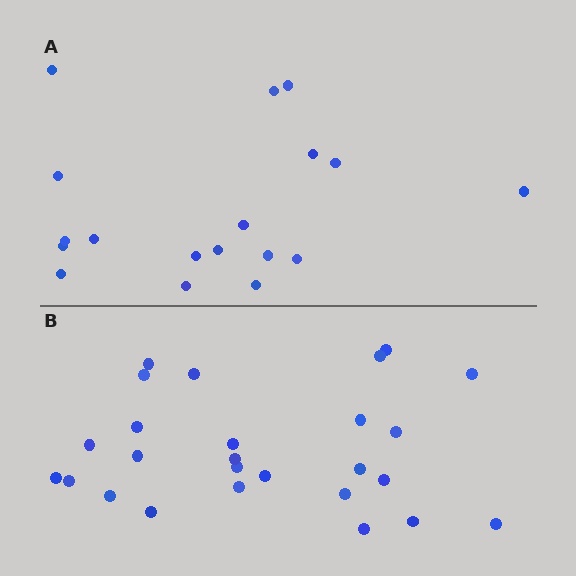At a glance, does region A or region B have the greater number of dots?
Region B (the bottom region) has more dots.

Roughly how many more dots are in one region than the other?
Region B has roughly 8 or so more dots than region A.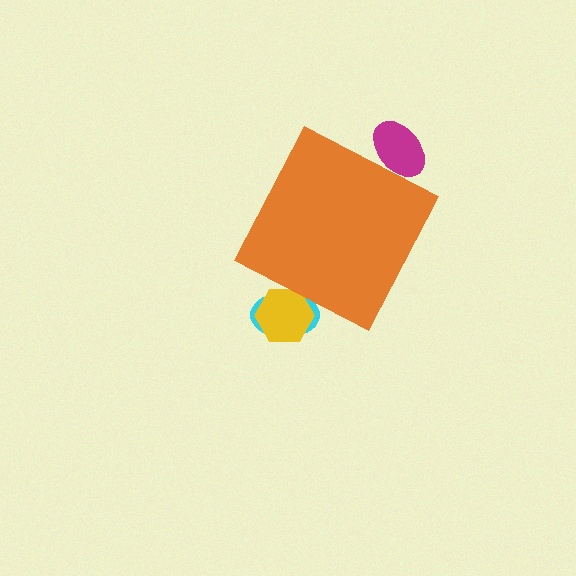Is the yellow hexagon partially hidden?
Yes, the yellow hexagon is partially hidden behind the orange diamond.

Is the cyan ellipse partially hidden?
Yes, the cyan ellipse is partially hidden behind the orange diamond.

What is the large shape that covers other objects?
An orange diamond.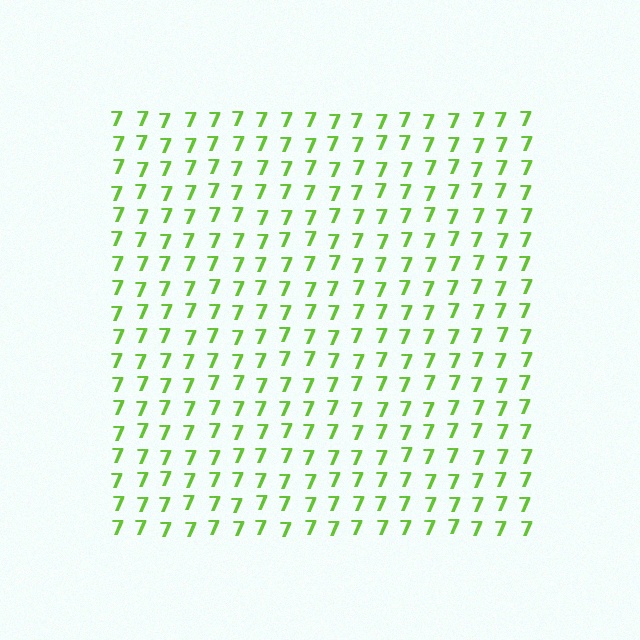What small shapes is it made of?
It is made of small digit 7's.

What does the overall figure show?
The overall figure shows a square.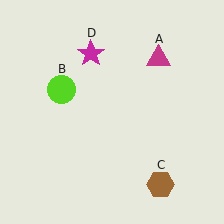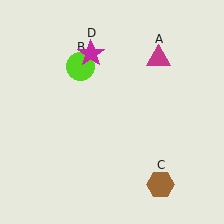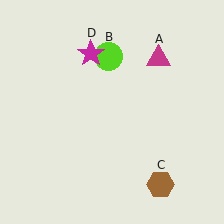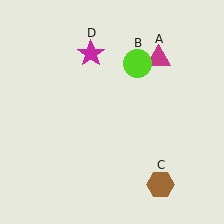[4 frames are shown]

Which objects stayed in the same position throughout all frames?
Magenta triangle (object A) and brown hexagon (object C) and magenta star (object D) remained stationary.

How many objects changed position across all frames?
1 object changed position: lime circle (object B).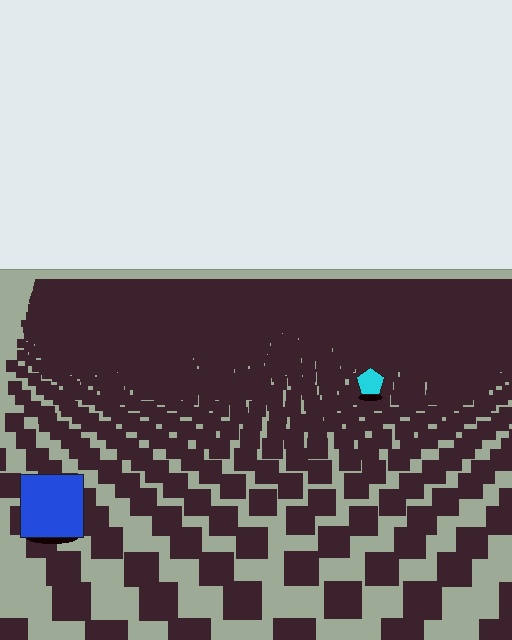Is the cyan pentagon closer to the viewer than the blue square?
No. The blue square is closer — you can tell from the texture gradient: the ground texture is coarser near it.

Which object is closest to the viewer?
The blue square is closest. The texture marks near it are larger and more spread out.